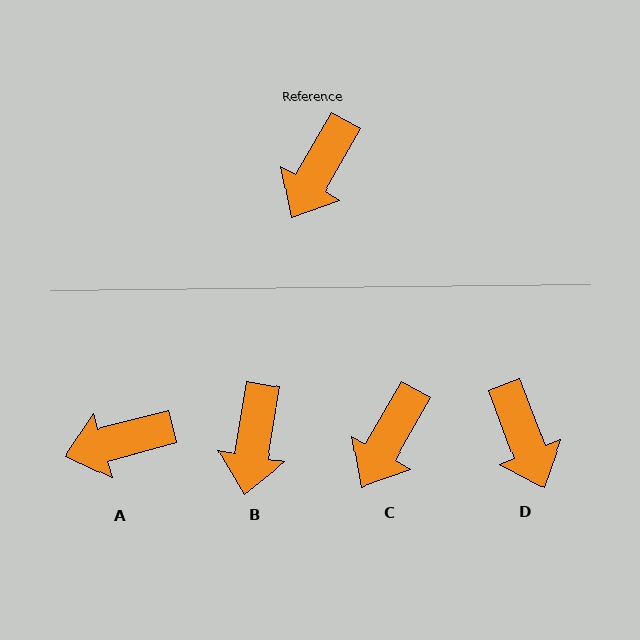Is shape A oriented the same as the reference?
No, it is off by about 45 degrees.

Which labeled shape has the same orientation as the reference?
C.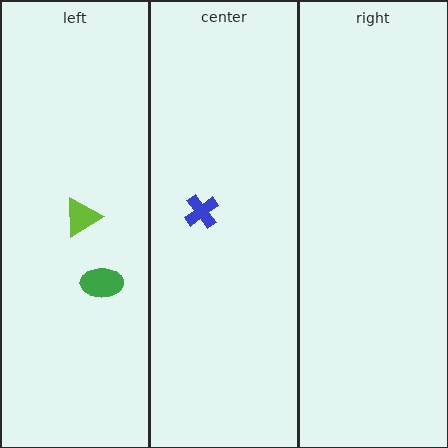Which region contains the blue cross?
The center region.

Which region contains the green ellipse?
The left region.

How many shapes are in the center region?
1.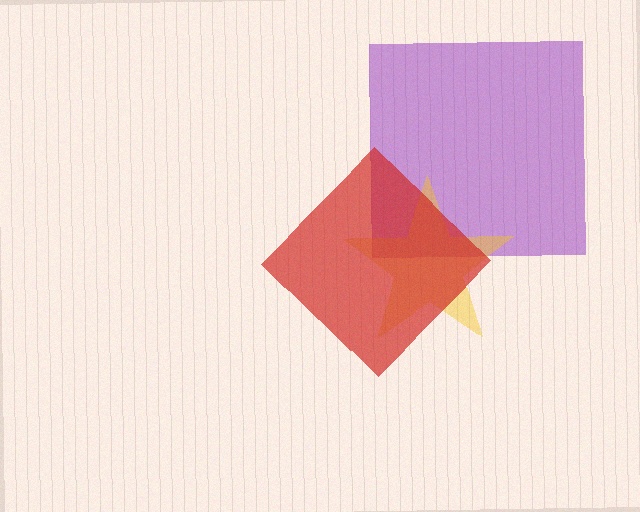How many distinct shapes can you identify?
There are 3 distinct shapes: a purple square, a yellow star, a red diamond.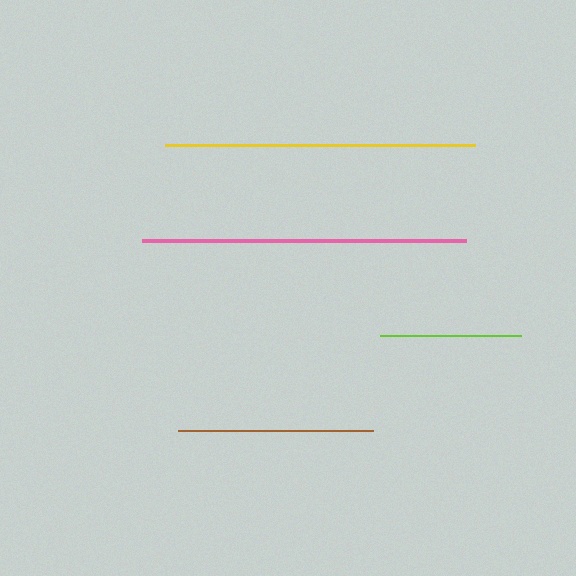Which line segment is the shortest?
The lime line is the shortest at approximately 141 pixels.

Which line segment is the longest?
The pink line is the longest at approximately 324 pixels.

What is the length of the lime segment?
The lime segment is approximately 141 pixels long.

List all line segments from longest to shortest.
From longest to shortest: pink, yellow, brown, lime.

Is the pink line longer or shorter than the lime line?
The pink line is longer than the lime line.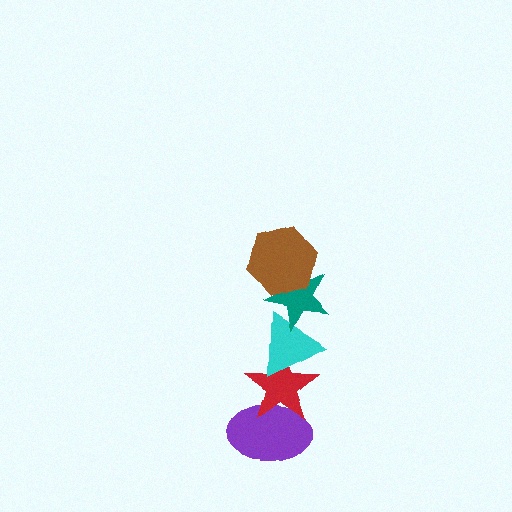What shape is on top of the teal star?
The brown hexagon is on top of the teal star.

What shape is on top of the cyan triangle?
The teal star is on top of the cyan triangle.